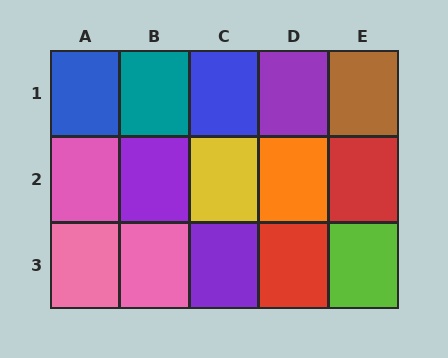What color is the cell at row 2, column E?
Red.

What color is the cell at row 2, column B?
Purple.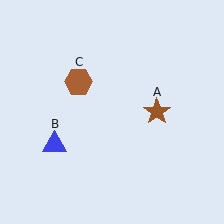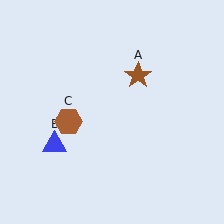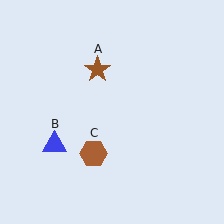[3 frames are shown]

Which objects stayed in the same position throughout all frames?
Blue triangle (object B) remained stationary.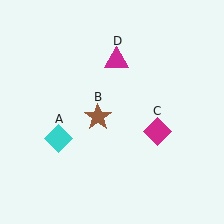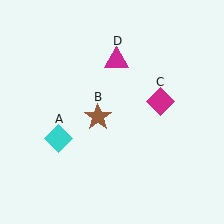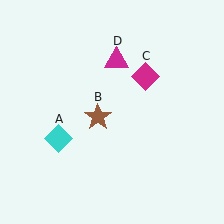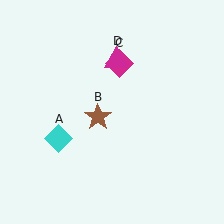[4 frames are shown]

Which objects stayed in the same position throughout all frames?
Cyan diamond (object A) and brown star (object B) and magenta triangle (object D) remained stationary.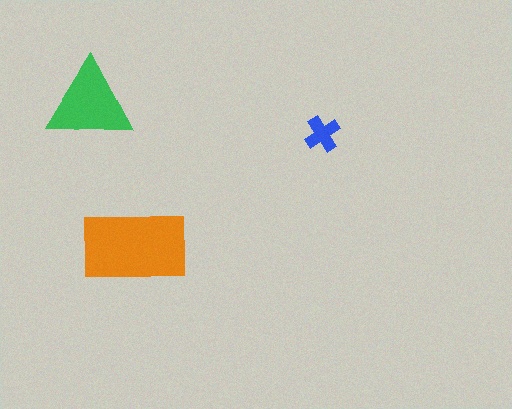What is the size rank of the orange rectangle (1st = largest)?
1st.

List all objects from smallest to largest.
The blue cross, the green triangle, the orange rectangle.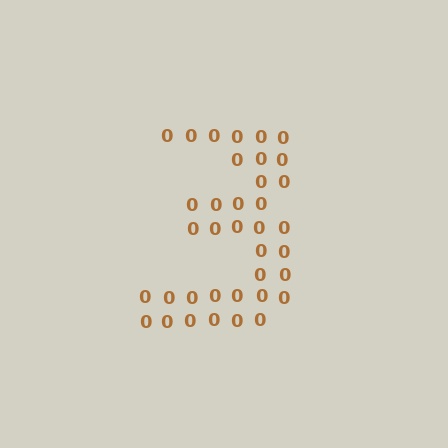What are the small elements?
The small elements are digit 0's.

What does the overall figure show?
The overall figure shows the digit 3.